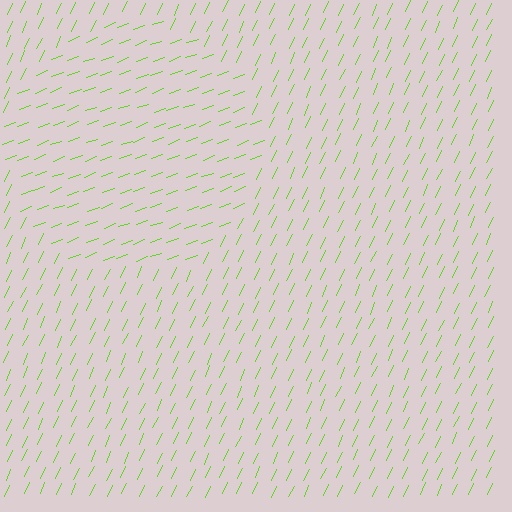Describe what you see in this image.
The image is filled with small lime line segments. A circle region in the image has lines oriented differently from the surrounding lines, creating a visible texture boundary.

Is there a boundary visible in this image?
Yes, there is a texture boundary formed by a change in line orientation.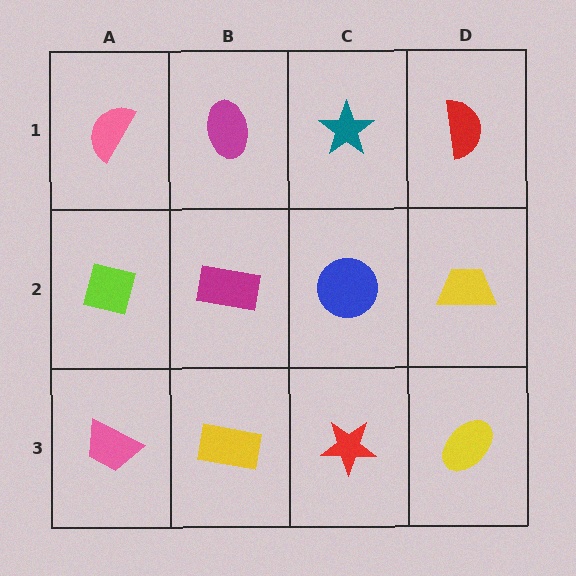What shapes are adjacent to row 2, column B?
A magenta ellipse (row 1, column B), a yellow rectangle (row 3, column B), a lime square (row 2, column A), a blue circle (row 2, column C).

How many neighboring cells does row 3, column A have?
2.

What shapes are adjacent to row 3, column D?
A yellow trapezoid (row 2, column D), a red star (row 3, column C).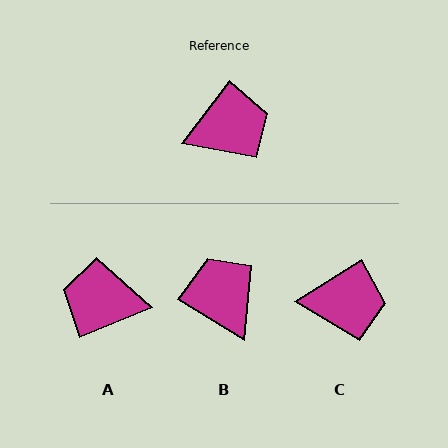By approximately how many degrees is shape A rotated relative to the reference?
Approximately 149 degrees counter-clockwise.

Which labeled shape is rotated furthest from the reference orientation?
A, about 149 degrees away.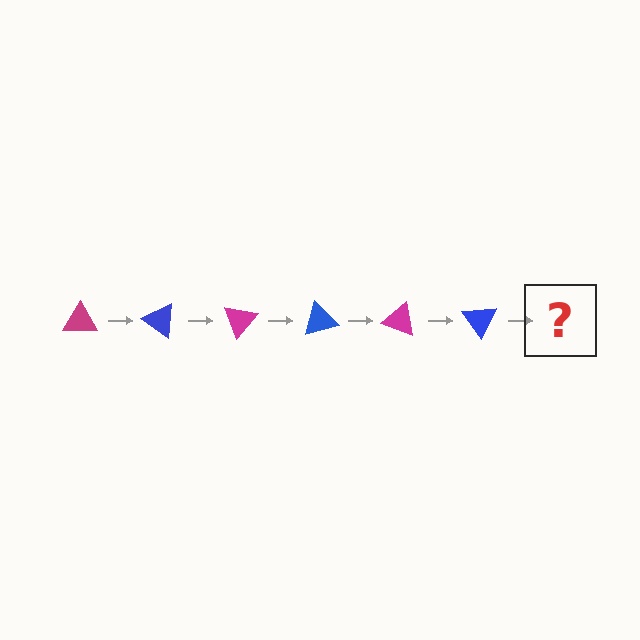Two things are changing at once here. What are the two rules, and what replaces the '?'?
The two rules are that it rotates 35 degrees each step and the color cycles through magenta and blue. The '?' should be a magenta triangle, rotated 210 degrees from the start.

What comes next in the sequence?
The next element should be a magenta triangle, rotated 210 degrees from the start.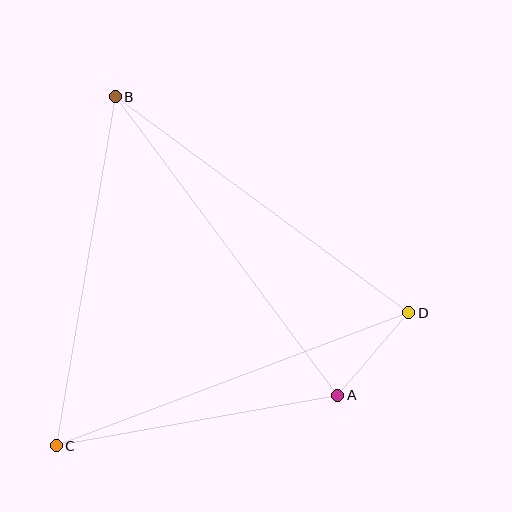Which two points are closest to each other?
Points A and D are closest to each other.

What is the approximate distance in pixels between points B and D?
The distance between B and D is approximately 364 pixels.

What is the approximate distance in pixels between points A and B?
The distance between A and B is approximately 372 pixels.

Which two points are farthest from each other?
Points C and D are farthest from each other.